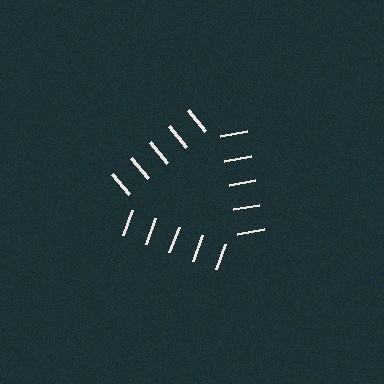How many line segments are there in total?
15 — 5 along each of the 3 edges.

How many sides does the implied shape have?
3 sides — the line-ends trace a triangle.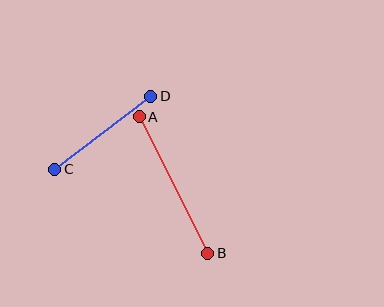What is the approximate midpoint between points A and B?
The midpoint is at approximately (173, 185) pixels.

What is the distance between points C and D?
The distance is approximately 120 pixels.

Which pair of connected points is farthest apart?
Points A and B are farthest apart.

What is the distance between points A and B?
The distance is approximately 152 pixels.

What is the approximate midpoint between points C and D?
The midpoint is at approximately (103, 133) pixels.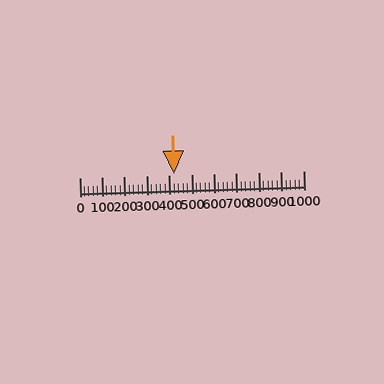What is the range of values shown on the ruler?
The ruler shows values from 0 to 1000.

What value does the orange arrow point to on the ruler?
The orange arrow points to approximately 420.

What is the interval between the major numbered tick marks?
The major tick marks are spaced 100 units apart.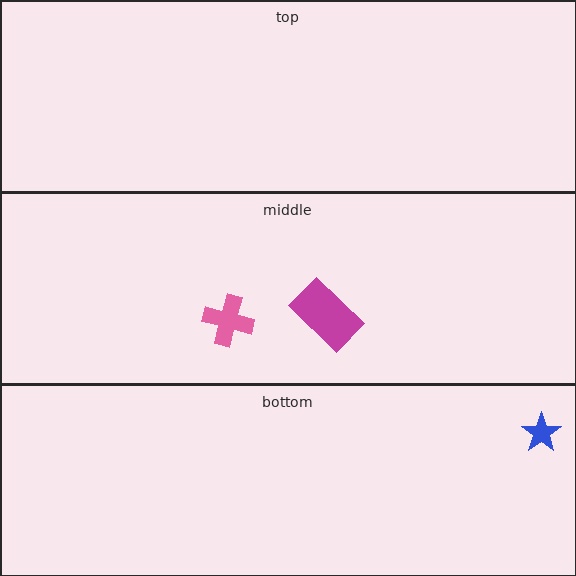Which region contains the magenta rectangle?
The middle region.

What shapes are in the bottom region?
The blue star.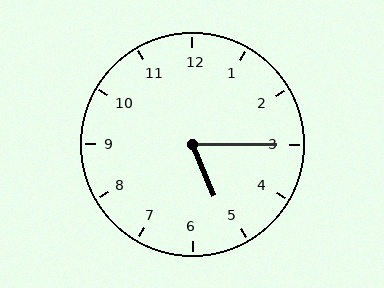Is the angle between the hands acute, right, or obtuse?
It is acute.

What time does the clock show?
5:15.